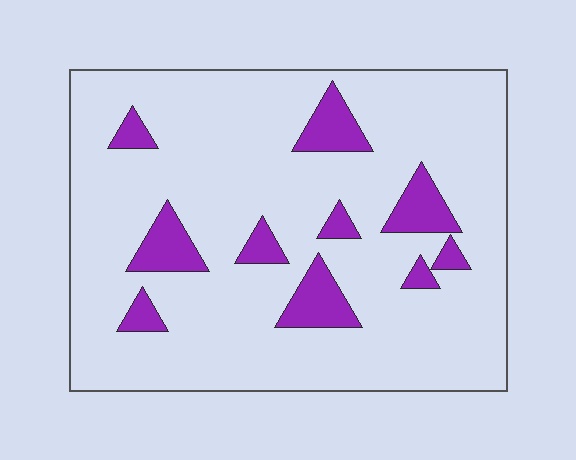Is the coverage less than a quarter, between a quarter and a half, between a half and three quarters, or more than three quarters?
Less than a quarter.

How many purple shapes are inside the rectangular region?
10.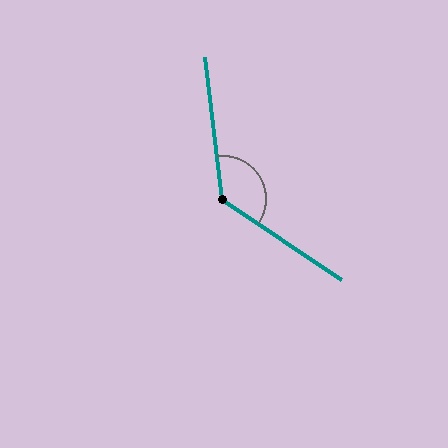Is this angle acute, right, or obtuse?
It is obtuse.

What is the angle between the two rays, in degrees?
Approximately 131 degrees.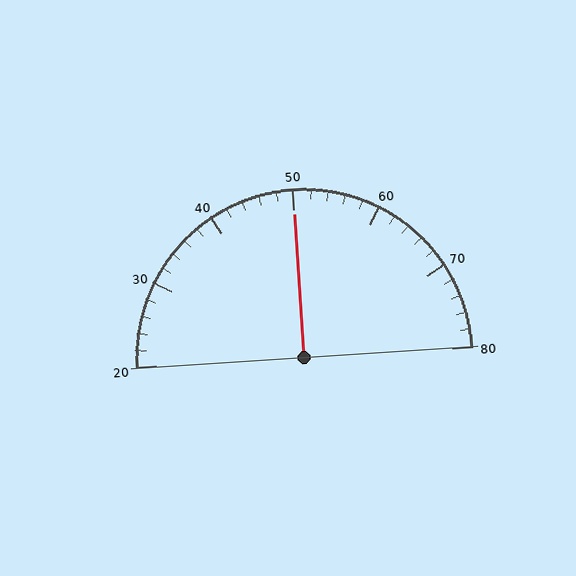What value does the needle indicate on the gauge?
The needle indicates approximately 50.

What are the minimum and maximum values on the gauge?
The gauge ranges from 20 to 80.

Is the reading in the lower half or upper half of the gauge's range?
The reading is in the upper half of the range (20 to 80).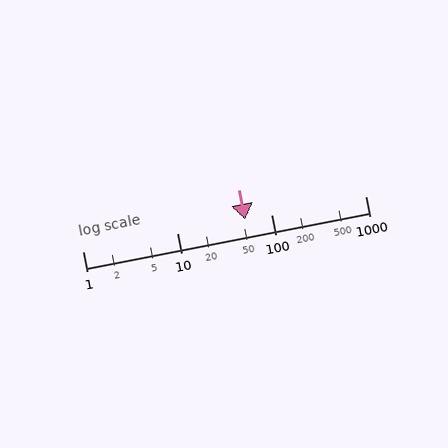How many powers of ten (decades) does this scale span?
The scale spans 3 decades, from 1 to 1000.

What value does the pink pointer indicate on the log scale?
The pointer indicates approximately 53.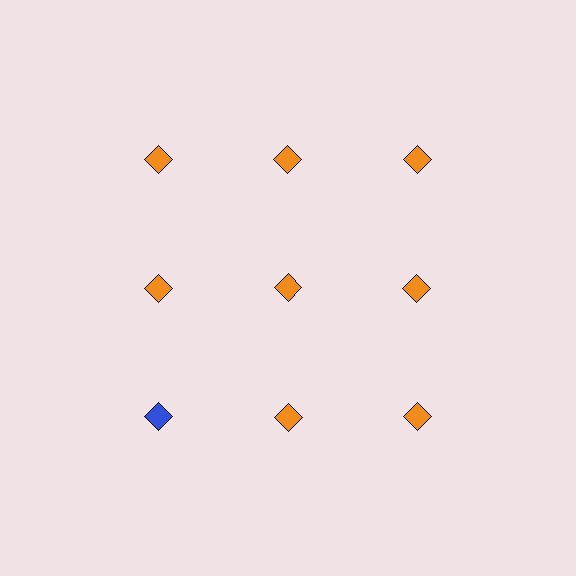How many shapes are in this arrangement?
There are 9 shapes arranged in a grid pattern.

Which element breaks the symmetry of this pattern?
The blue diamond in the third row, leftmost column breaks the symmetry. All other shapes are orange diamonds.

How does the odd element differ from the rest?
It has a different color: blue instead of orange.